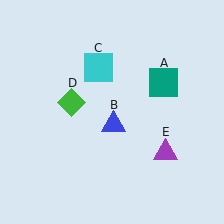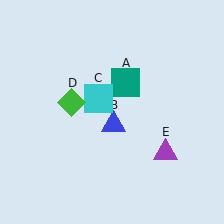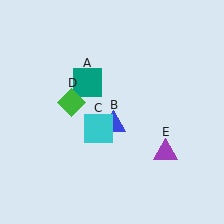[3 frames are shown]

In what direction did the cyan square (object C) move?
The cyan square (object C) moved down.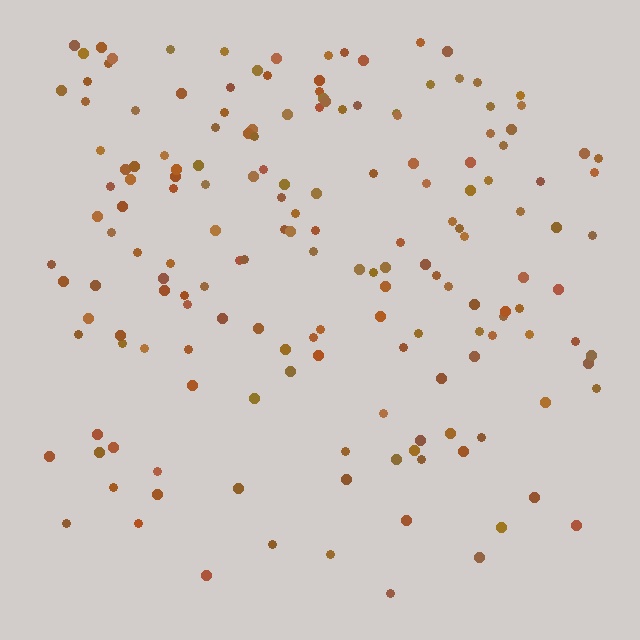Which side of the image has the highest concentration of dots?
The top.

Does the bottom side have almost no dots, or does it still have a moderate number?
Still a moderate number, just noticeably fewer than the top.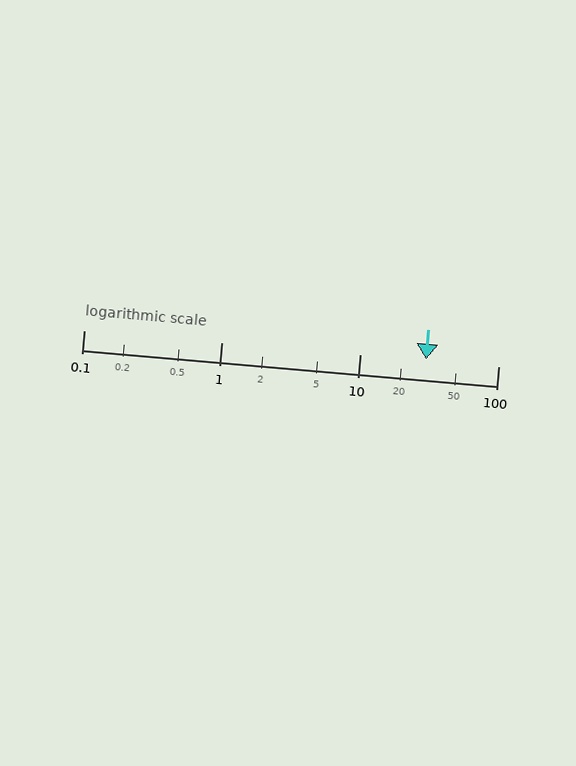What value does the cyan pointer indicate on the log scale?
The pointer indicates approximately 30.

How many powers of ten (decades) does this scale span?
The scale spans 3 decades, from 0.1 to 100.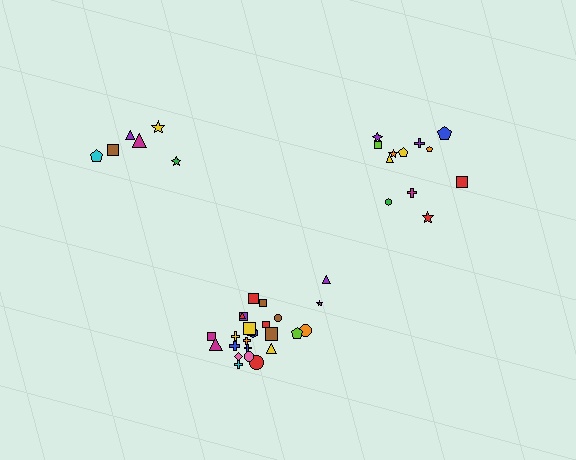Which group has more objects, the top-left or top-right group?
The top-right group.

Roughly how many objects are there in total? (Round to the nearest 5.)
Roughly 45 objects in total.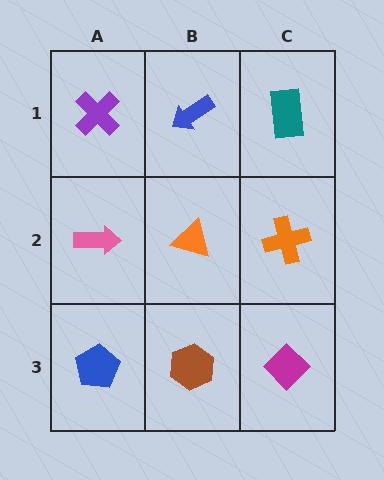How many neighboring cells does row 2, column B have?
4.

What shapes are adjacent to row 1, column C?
An orange cross (row 2, column C), a blue arrow (row 1, column B).